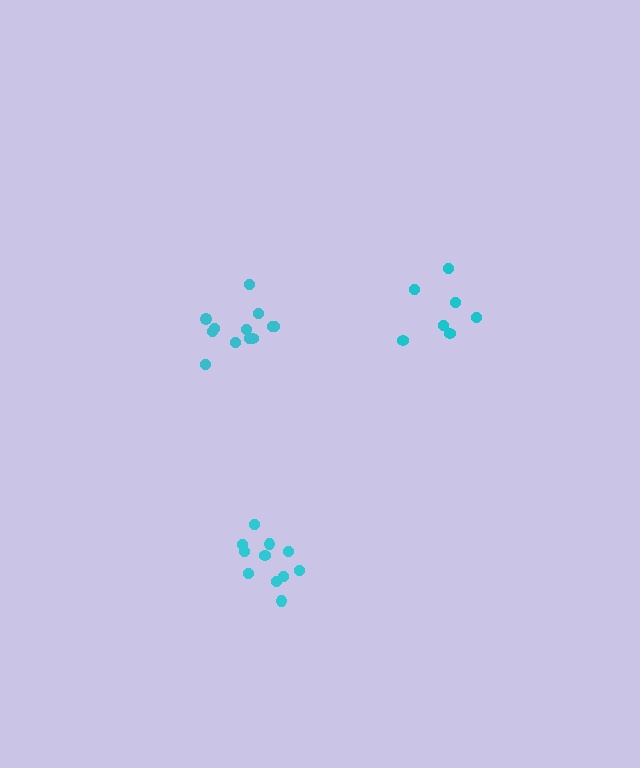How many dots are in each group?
Group 1: 7 dots, Group 2: 12 dots, Group 3: 11 dots (30 total).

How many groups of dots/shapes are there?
There are 3 groups.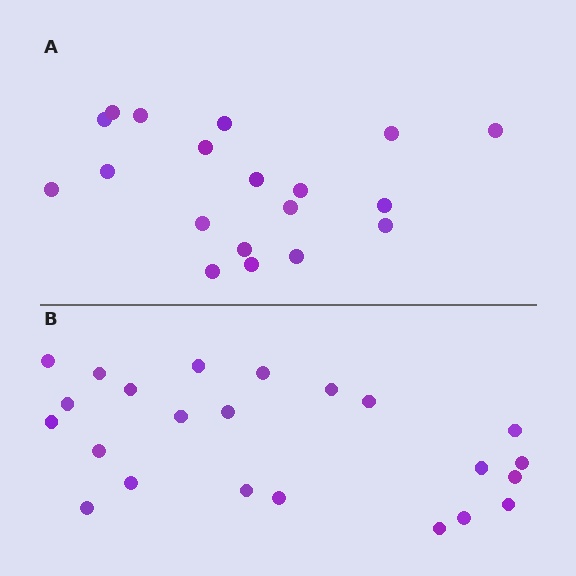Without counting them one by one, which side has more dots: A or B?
Region B (the bottom region) has more dots.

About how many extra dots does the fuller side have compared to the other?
Region B has about 4 more dots than region A.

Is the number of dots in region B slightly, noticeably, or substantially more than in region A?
Region B has only slightly more — the two regions are fairly close. The ratio is roughly 1.2 to 1.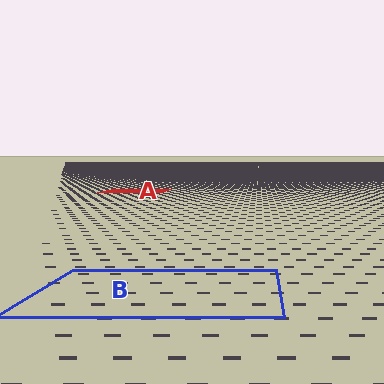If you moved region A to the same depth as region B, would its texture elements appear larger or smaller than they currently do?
They would appear larger. At a closer depth, the same texture elements are projected at a bigger on-screen size.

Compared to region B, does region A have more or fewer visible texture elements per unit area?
Region A has more texture elements per unit area — they are packed more densely because it is farther away.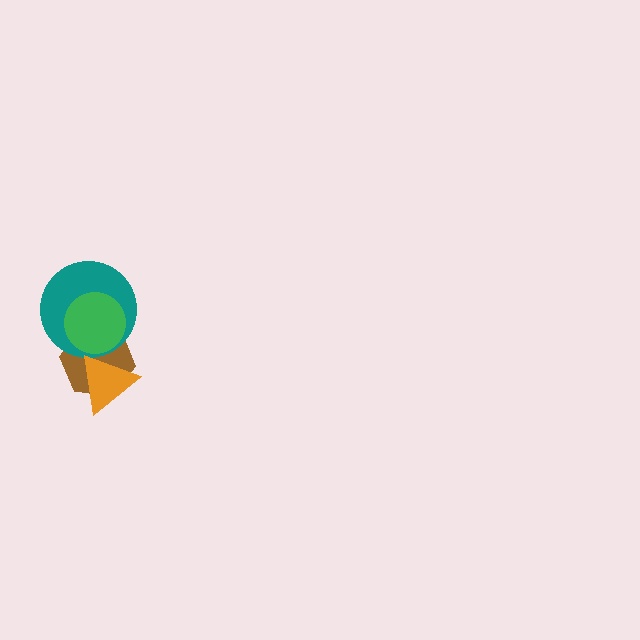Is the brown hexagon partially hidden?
Yes, it is partially covered by another shape.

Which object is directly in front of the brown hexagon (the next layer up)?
The teal circle is directly in front of the brown hexagon.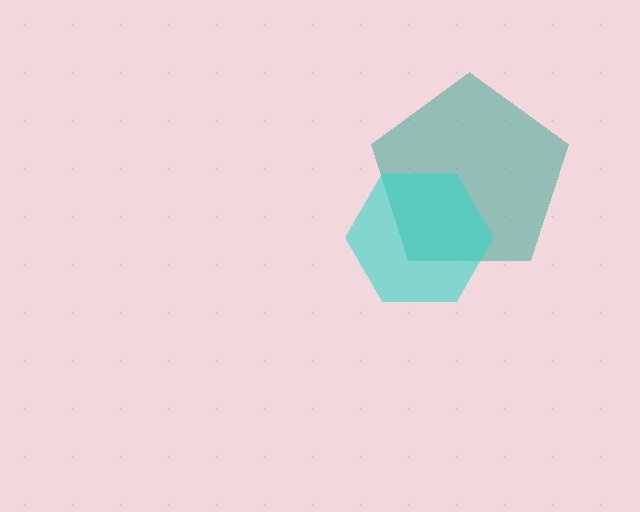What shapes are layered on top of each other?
The layered shapes are: a teal pentagon, a cyan hexagon.